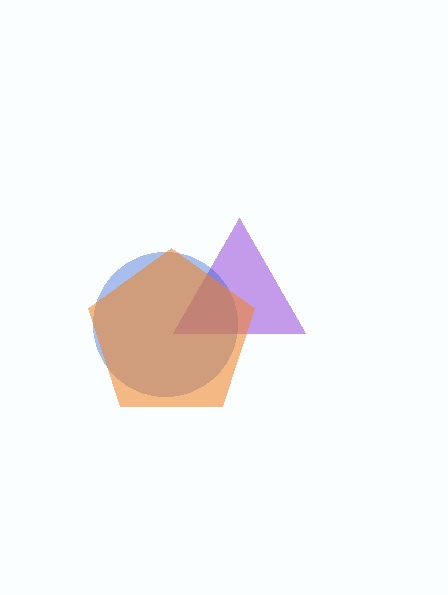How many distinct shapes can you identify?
There are 3 distinct shapes: a purple triangle, a blue circle, an orange pentagon.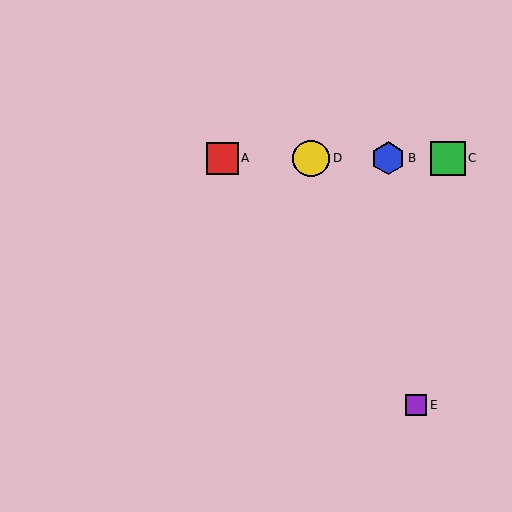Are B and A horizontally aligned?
Yes, both are at y≈158.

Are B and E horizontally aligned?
No, B is at y≈158 and E is at y≈405.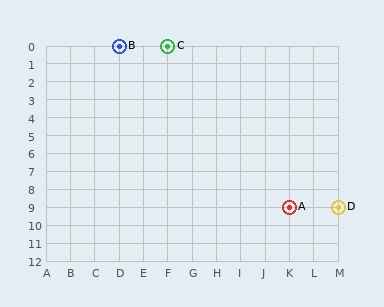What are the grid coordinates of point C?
Point C is at grid coordinates (F, 0).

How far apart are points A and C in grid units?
Points A and C are 5 columns and 9 rows apart (about 10.3 grid units diagonally).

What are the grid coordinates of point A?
Point A is at grid coordinates (K, 9).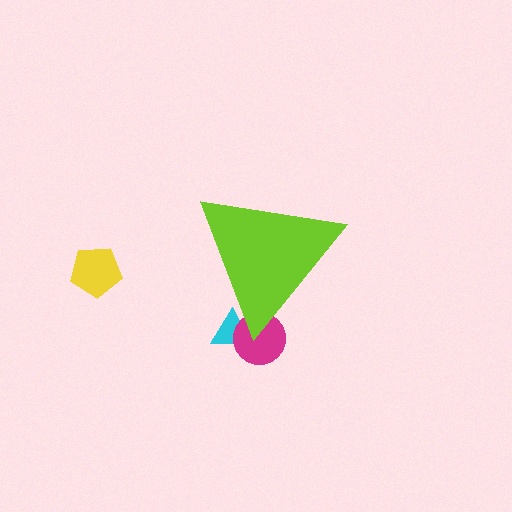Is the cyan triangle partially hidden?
Yes, the cyan triangle is partially hidden behind the lime triangle.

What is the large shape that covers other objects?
A lime triangle.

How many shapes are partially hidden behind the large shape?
2 shapes are partially hidden.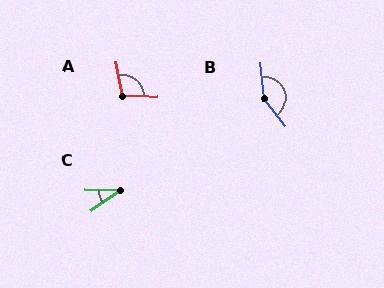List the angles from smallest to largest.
C (36°), A (99°), B (149°).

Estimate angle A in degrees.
Approximately 99 degrees.